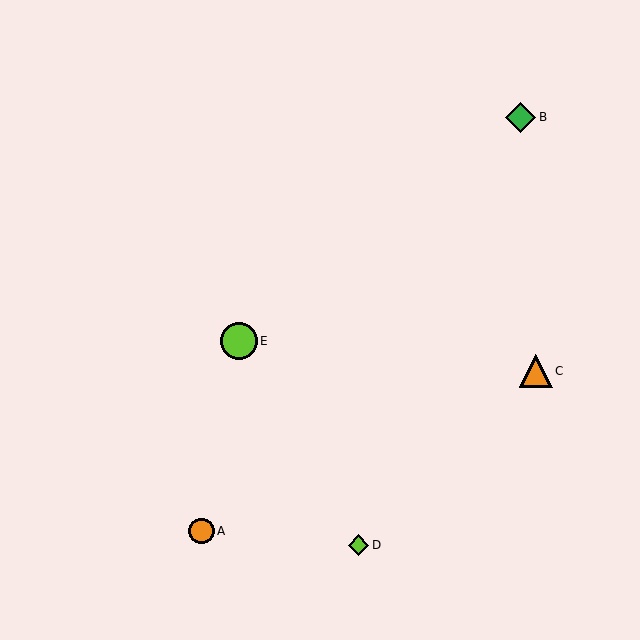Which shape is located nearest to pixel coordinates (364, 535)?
The lime diamond (labeled D) at (359, 545) is nearest to that location.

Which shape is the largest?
The lime circle (labeled E) is the largest.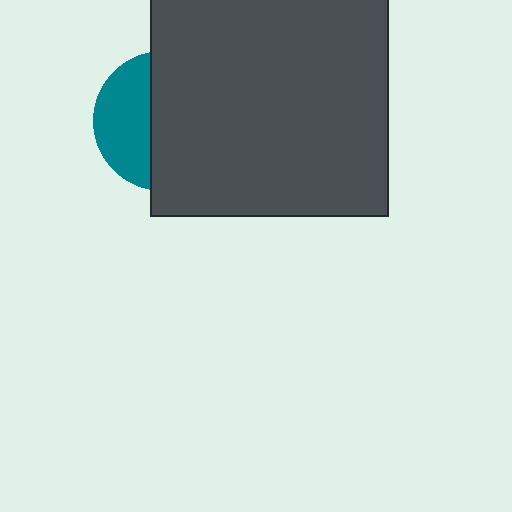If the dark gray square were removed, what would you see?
You would see the complete teal circle.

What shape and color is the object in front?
The object in front is a dark gray square.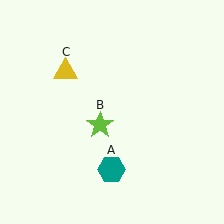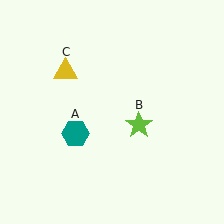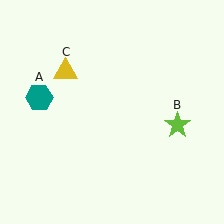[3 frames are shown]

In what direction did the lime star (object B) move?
The lime star (object B) moved right.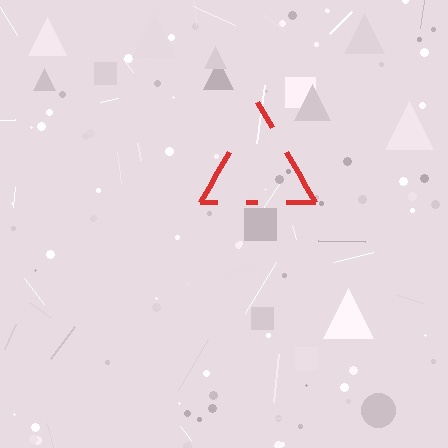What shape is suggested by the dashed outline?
The dashed outline suggests a triangle.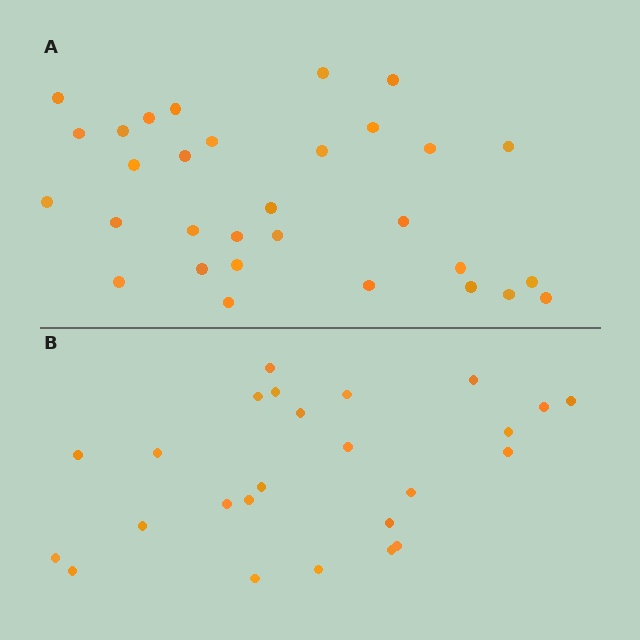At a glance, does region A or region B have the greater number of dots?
Region A (the top region) has more dots.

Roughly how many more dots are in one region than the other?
Region A has about 6 more dots than region B.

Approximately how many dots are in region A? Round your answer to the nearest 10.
About 30 dots. (The exact count is 31, which rounds to 30.)